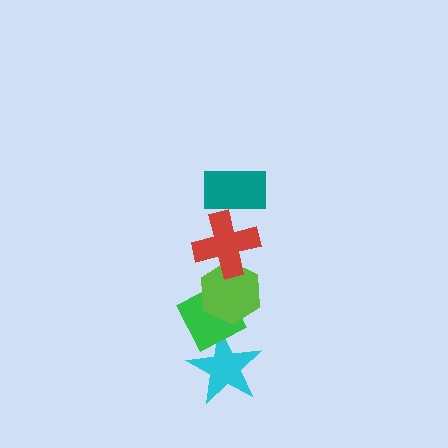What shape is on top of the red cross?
The teal rectangle is on top of the red cross.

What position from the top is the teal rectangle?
The teal rectangle is 1st from the top.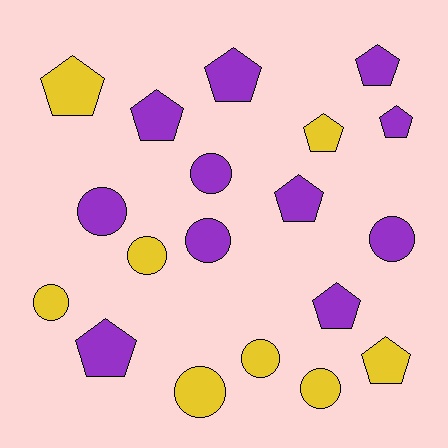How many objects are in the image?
There are 19 objects.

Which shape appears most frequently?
Pentagon, with 10 objects.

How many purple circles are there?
There are 4 purple circles.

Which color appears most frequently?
Purple, with 11 objects.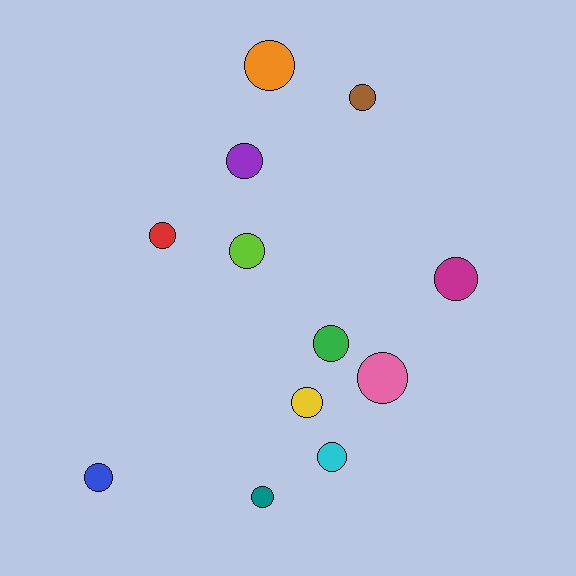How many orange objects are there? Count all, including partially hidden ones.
There is 1 orange object.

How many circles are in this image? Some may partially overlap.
There are 12 circles.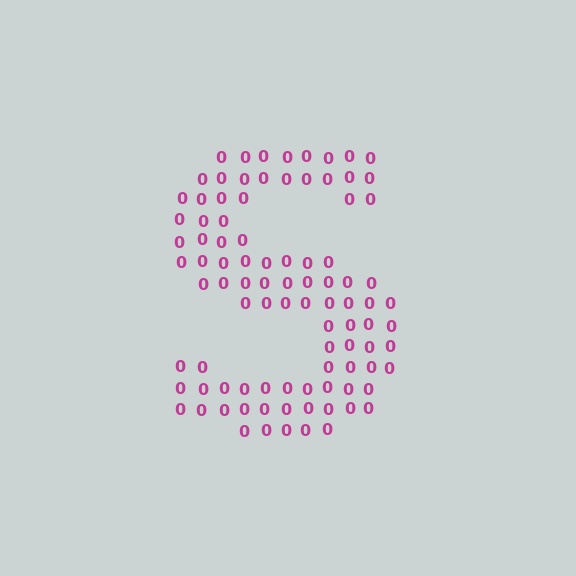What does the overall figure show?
The overall figure shows the letter S.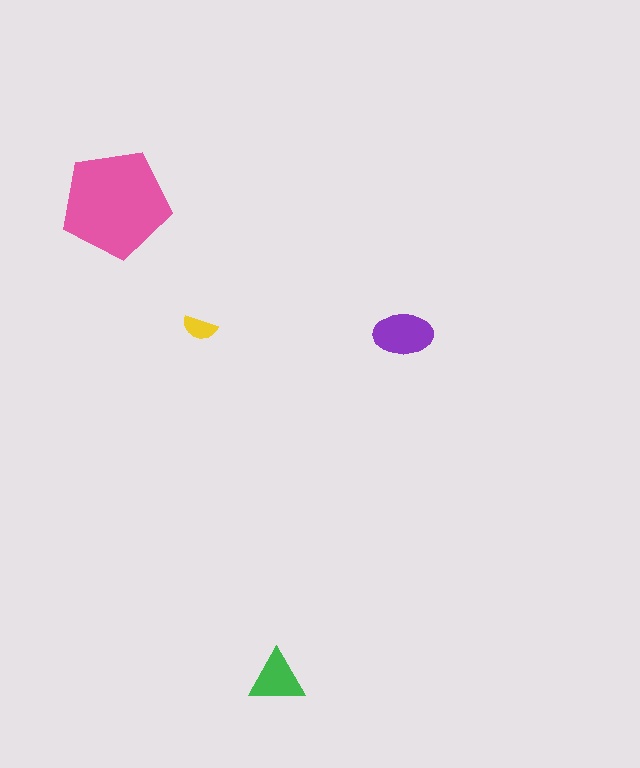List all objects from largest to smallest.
The pink pentagon, the purple ellipse, the green triangle, the yellow semicircle.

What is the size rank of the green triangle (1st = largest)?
3rd.